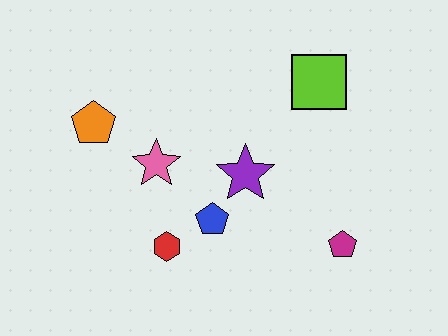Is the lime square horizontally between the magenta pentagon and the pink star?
Yes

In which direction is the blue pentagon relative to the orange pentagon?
The blue pentagon is to the right of the orange pentagon.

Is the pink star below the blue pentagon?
No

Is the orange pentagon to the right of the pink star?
No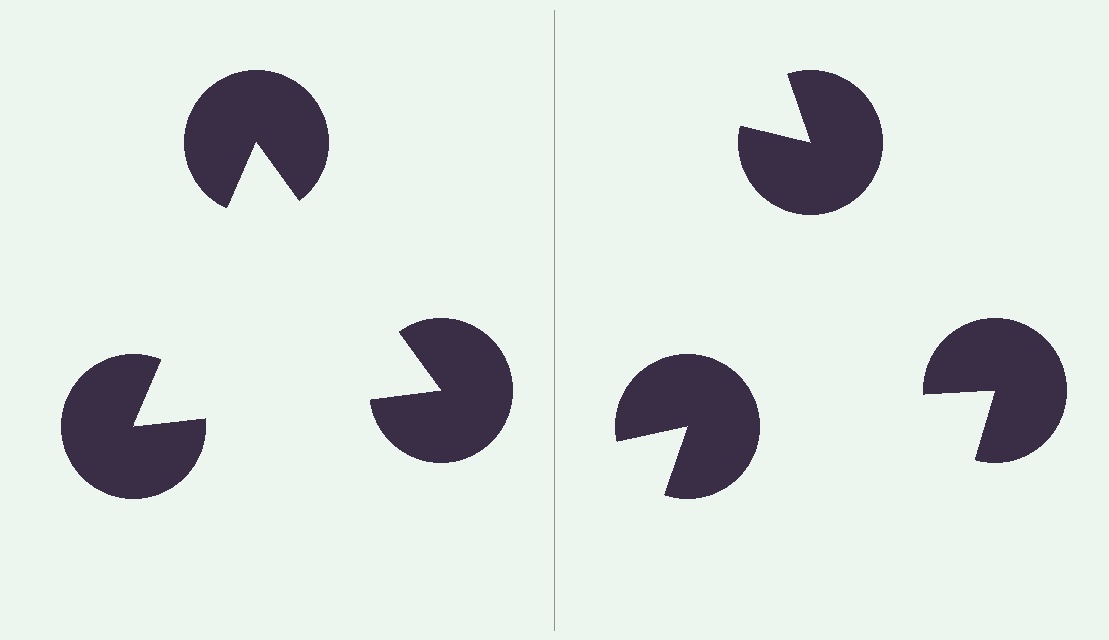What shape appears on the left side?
An illusory triangle.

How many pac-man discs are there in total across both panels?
6 — 3 on each side.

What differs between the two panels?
The pac-man discs are positioned identically on both sides; only the wedge orientations differ. On the left they align to a triangle; on the right they are misaligned.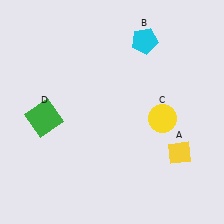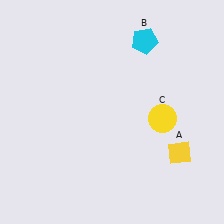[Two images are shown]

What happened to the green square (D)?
The green square (D) was removed in Image 2. It was in the bottom-left area of Image 1.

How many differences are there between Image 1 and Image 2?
There is 1 difference between the two images.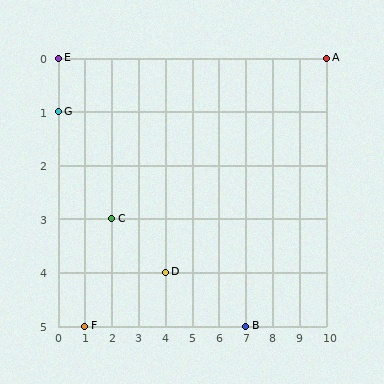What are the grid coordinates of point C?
Point C is at grid coordinates (2, 3).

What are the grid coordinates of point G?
Point G is at grid coordinates (0, 1).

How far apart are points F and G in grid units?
Points F and G are 1 column and 4 rows apart (about 4.1 grid units diagonally).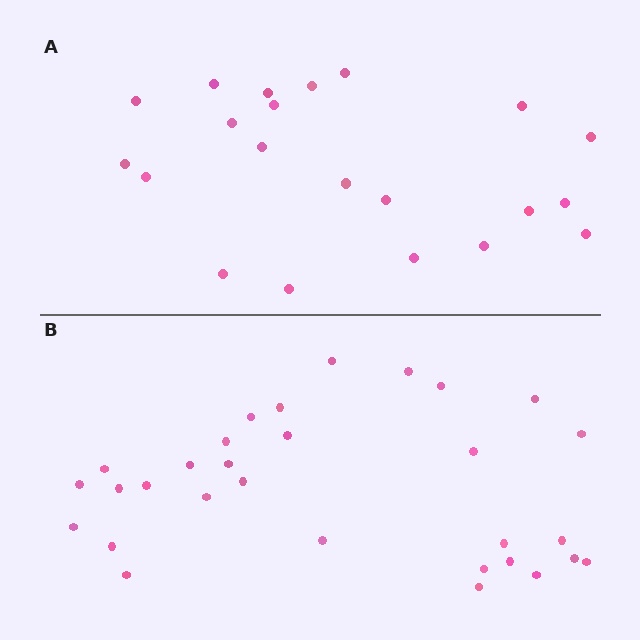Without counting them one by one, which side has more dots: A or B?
Region B (the bottom region) has more dots.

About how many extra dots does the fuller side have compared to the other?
Region B has roughly 8 or so more dots than region A.